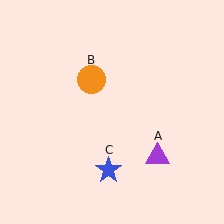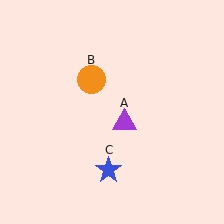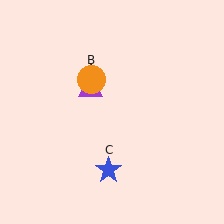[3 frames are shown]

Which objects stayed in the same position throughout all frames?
Orange circle (object B) and blue star (object C) remained stationary.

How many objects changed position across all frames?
1 object changed position: purple triangle (object A).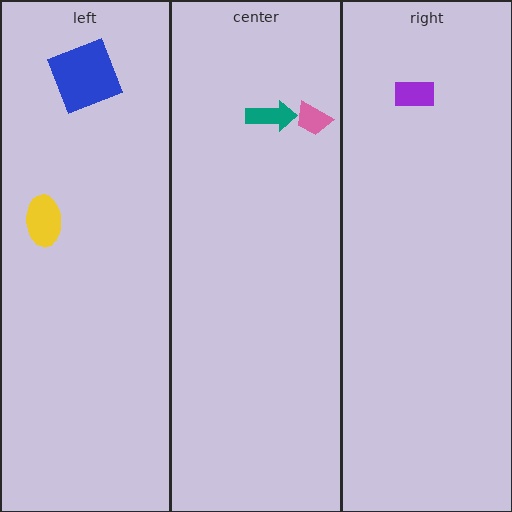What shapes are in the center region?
The teal arrow, the pink trapezoid.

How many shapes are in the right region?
1.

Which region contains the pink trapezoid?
The center region.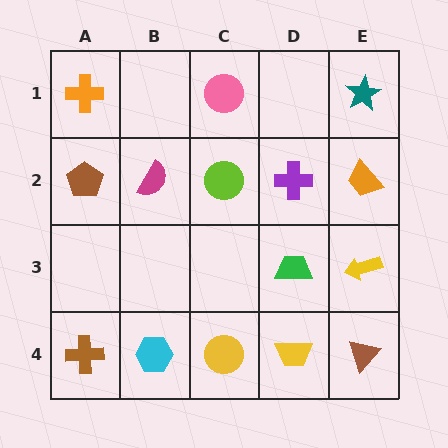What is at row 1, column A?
An orange cross.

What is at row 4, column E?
A brown triangle.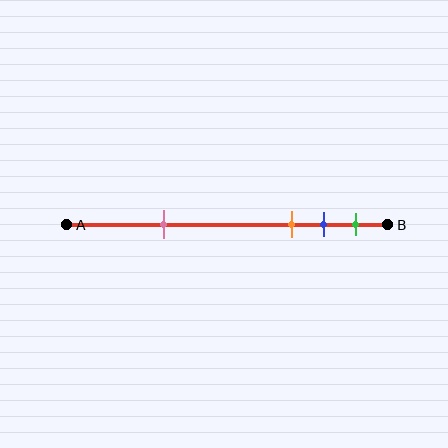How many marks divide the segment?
There are 4 marks dividing the segment.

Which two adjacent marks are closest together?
The blue and green marks are the closest adjacent pair.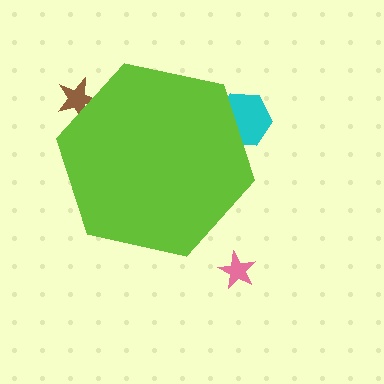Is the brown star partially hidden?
Yes, the brown star is partially hidden behind the lime hexagon.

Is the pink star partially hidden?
No, the pink star is fully visible.